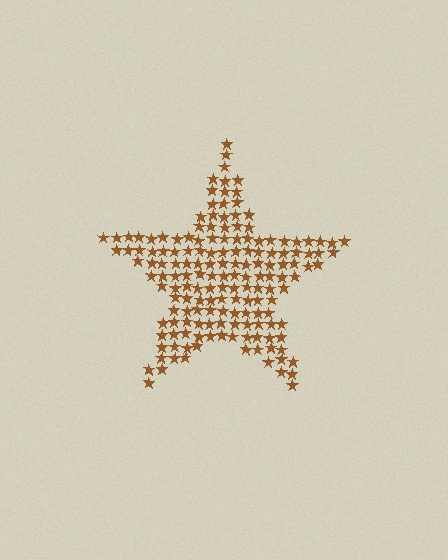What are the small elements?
The small elements are stars.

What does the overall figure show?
The overall figure shows a star.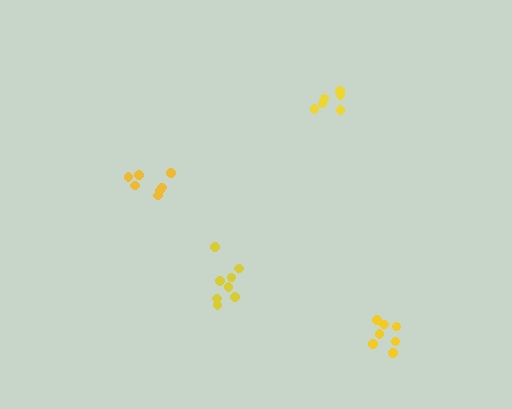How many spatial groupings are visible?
There are 4 spatial groupings.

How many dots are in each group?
Group 1: 6 dots, Group 2: 8 dots, Group 3: 7 dots, Group 4: 7 dots (28 total).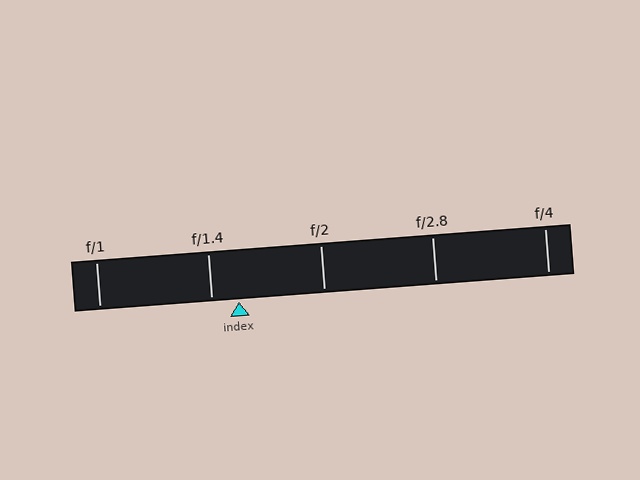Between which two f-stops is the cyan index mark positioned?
The index mark is between f/1.4 and f/2.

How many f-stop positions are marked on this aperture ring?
There are 5 f-stop positions marked.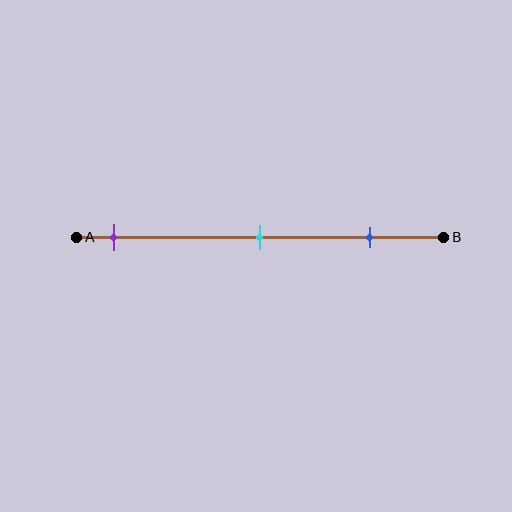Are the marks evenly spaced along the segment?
Yes, the marks are approximately evenly spaced.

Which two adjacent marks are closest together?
The cyan and blue marks are the closest adjacent pair.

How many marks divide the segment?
There are 3 marks dividing the segment.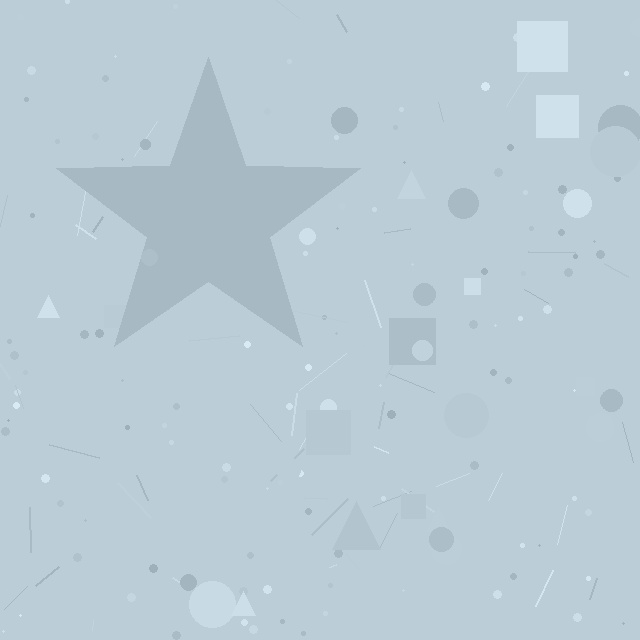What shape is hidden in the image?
A star is hidden in the image.